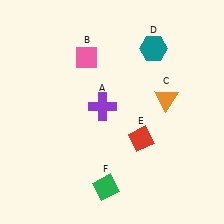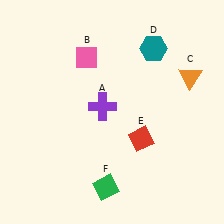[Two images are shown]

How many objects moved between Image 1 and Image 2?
1 object moved between the two images.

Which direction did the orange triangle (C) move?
The orange triangle (C) moved right.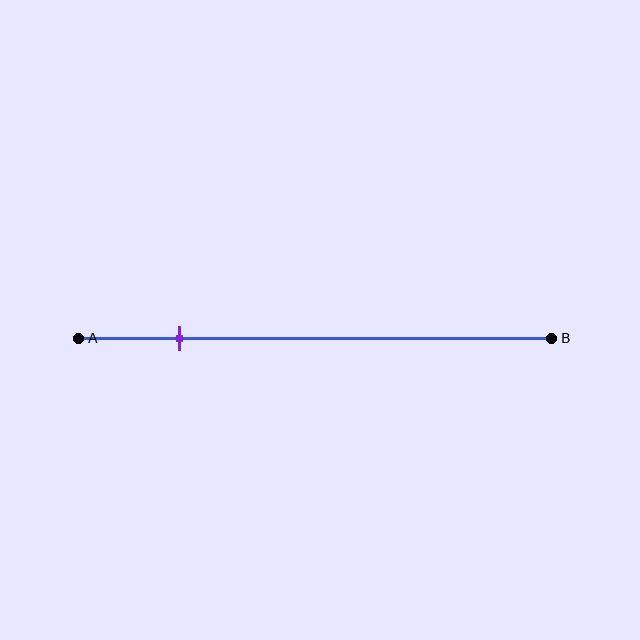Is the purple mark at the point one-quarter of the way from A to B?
No, the mark is at about 20% from A, not at the 25% one-quarter point.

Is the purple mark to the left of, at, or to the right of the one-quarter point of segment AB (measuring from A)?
The purple mark is to the left of the one-quarter point of segment AB.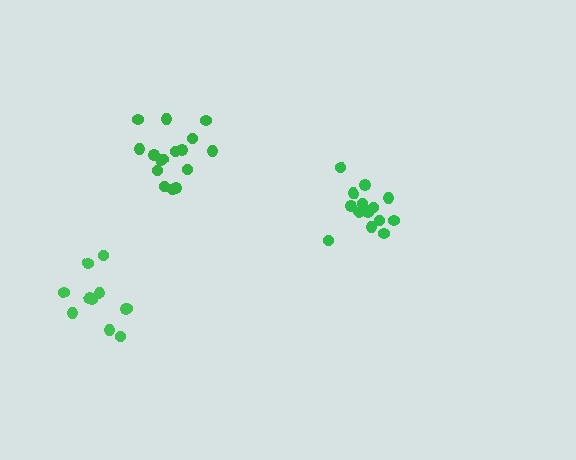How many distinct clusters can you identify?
There are 3 distinct clusters.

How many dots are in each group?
Group 1: 16 dots, Group 2: 15 dots, Group 3: 11 dots (42 total).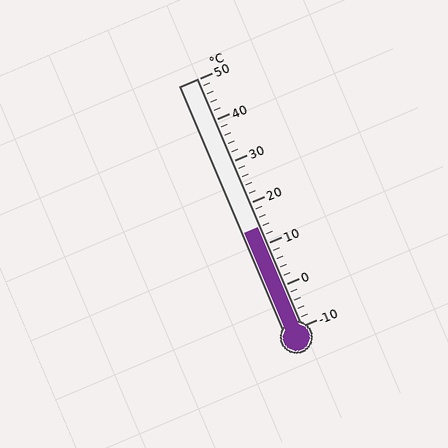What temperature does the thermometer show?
The thermometer shows approximately 14°C.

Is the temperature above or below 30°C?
The temperature is below 30°C.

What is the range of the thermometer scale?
The thermometer scale ranges from -10°C to 50°C.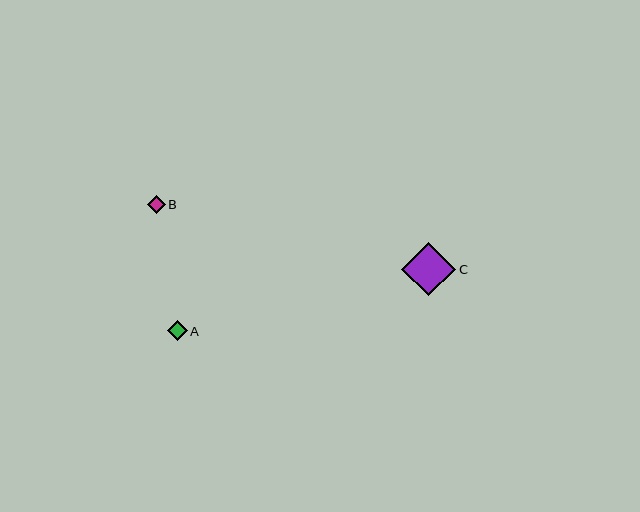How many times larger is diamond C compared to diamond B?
Diamond C is approximately 3.1 times the size of diamond B.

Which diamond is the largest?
Diamond C is the largest with a size of approximately 54 pixels.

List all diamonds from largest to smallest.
From largest to smallest: C, A, B.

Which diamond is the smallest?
Diamond B is the smallest with a size of approximately 17 pixels.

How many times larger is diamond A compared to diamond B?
Diamond A is approximately 1.1 times the size of diamond B.